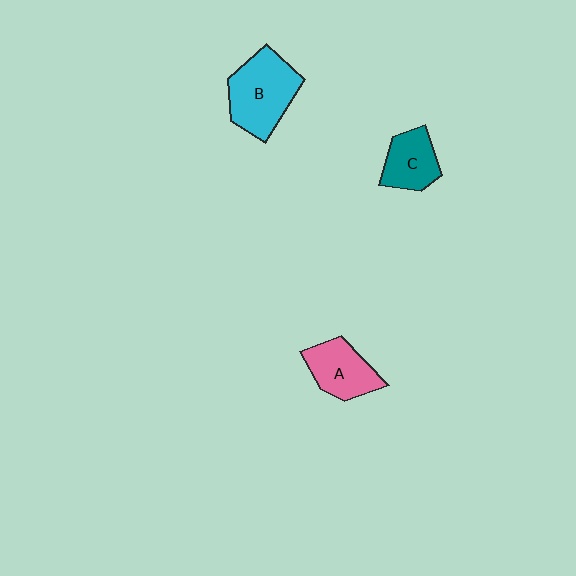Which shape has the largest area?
Shape B (cyan).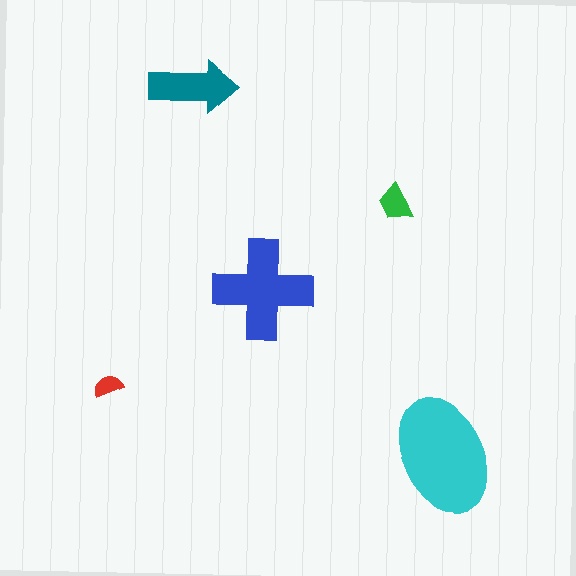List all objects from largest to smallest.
The cyan ellipse, the blue cross, the teal arrow, the green trapezoid, the red semicircle.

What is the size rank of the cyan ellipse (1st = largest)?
1st.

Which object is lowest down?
The cyan ellipse is bottommost.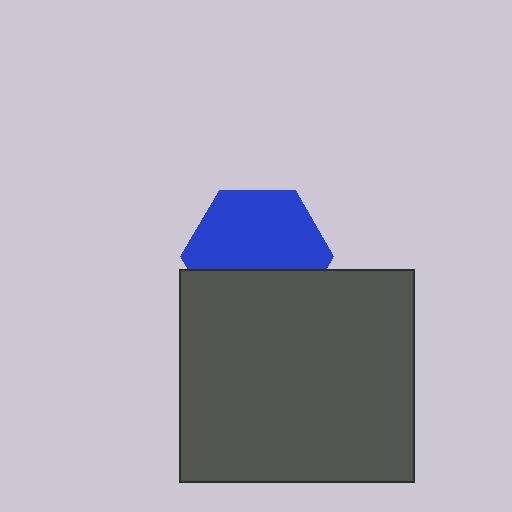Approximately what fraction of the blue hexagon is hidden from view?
Roughly 38% of the blue hexagon is hidden behind the dark gray rectangle.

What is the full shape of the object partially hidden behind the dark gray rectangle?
The partially hidden object is a blue hexagon.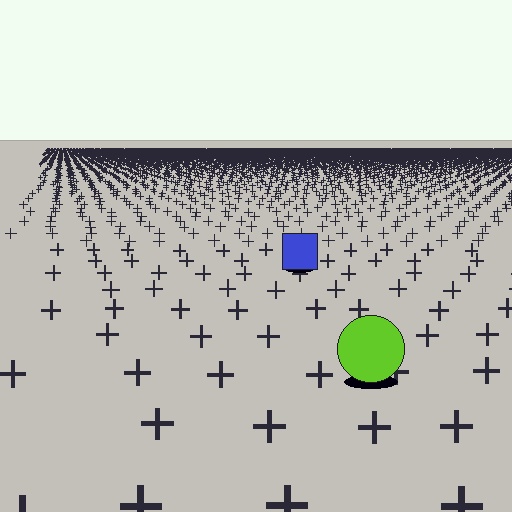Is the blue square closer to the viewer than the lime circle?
No. The lime circle is closer — you can tell from the texture gradient: the ground texture is coarser near it.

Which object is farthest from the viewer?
The blue square is farthest from the viewer. It appears smaller and the ground texture around it is denser.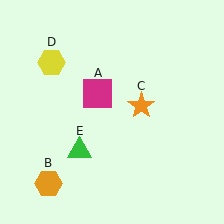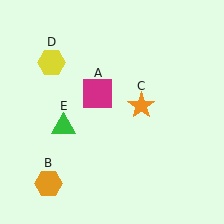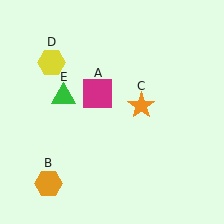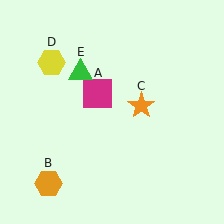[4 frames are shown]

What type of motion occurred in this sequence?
The green triangle (object E) rotated clockwise around the center of the scene.